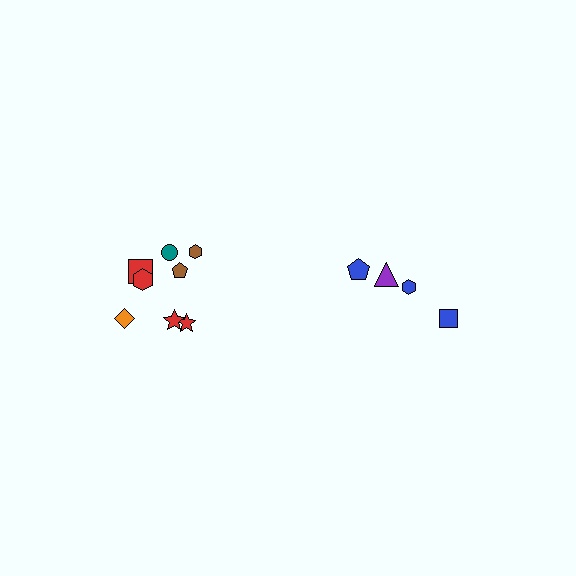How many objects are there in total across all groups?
There are 12 objects.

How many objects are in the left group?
There are 8 objects.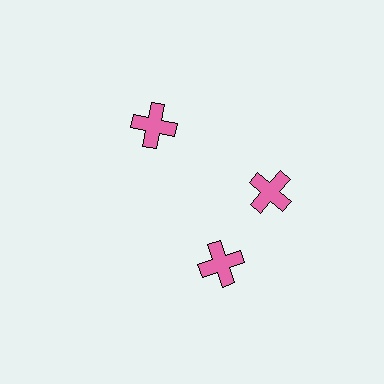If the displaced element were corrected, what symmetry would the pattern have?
It would have 3-fold rotational symmetry — the pattern would map onto itself every 120 degrees.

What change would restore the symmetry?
The symmetry would be restored by rotating it back into even spacing with its neighbors so that all 3 crosses sit at equal angles and equal distance from the center.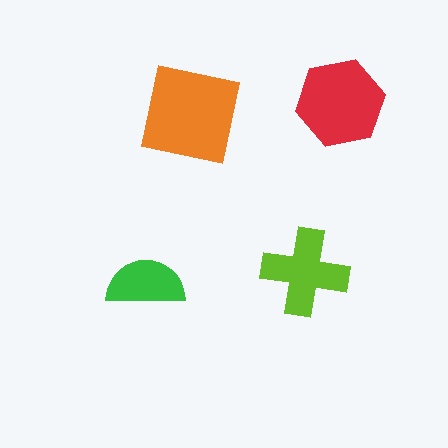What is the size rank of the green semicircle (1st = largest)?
4th.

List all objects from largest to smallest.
The orange square, the red hexagon, the lime cross, the green semicircle.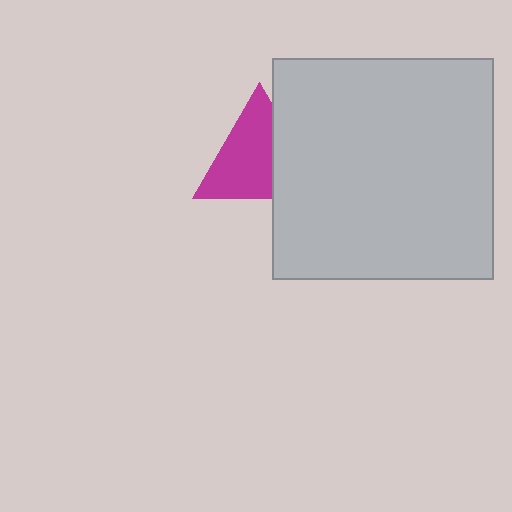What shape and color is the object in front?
The object in front is a light gray square.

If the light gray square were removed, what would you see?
You would see the complete magenta triangle.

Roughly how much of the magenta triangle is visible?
Most of it is visible (roughly 66%).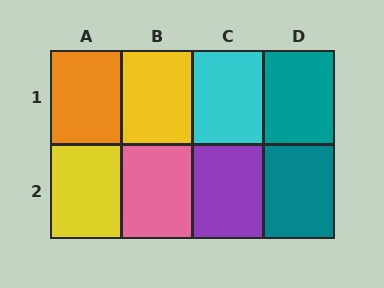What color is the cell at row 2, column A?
Yellow.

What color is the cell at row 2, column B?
Pink.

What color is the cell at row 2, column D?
Teal.